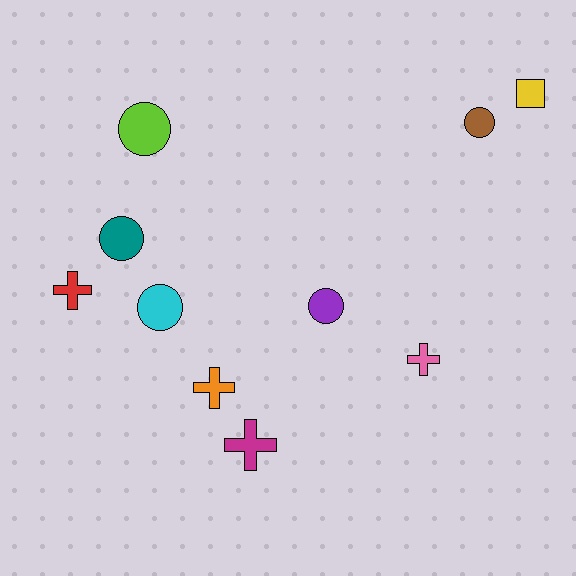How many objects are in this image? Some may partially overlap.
There are 10 objects.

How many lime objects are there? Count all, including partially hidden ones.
There is 1 lime object.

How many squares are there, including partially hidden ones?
There is 1 square.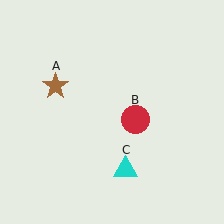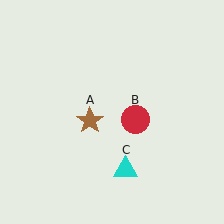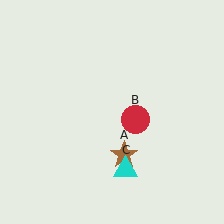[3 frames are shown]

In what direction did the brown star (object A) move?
The brown star (object A) moved down and to the right.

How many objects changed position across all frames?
1 object changed position: brown star (object A).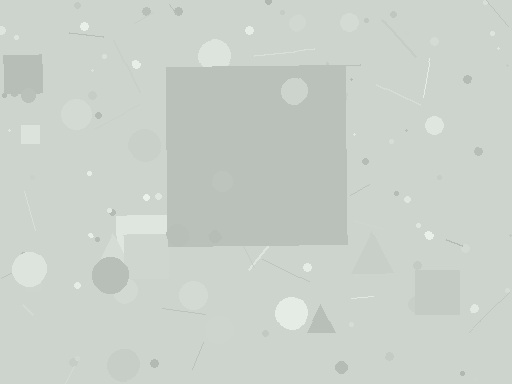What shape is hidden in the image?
A square is hidden in the image.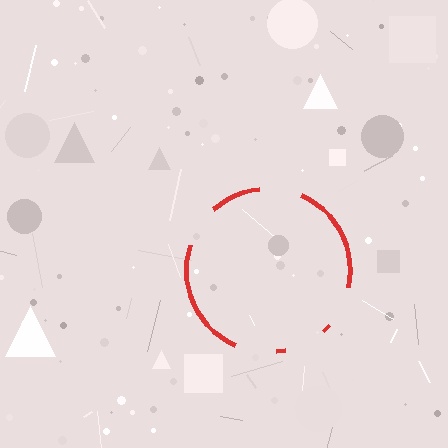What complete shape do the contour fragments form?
The contour fragments form a circle.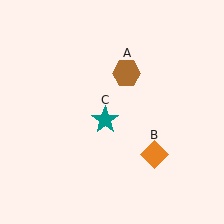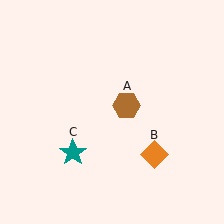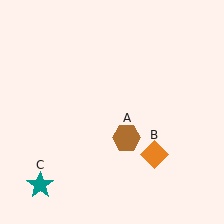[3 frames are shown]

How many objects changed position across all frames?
2 objects changed position: brown hexagon (object A), teal star (object C).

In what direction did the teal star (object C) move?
The teal star (object C) moved down and to the left.